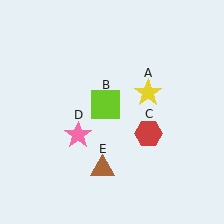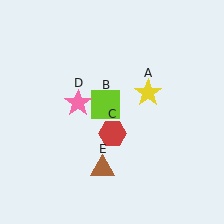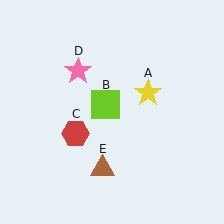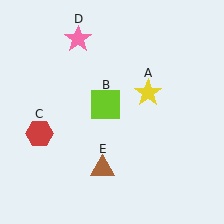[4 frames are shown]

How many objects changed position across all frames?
2 objects changed position: red hexagon (object C), pink star (object D).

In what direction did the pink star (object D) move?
The pink star (object D) moved up.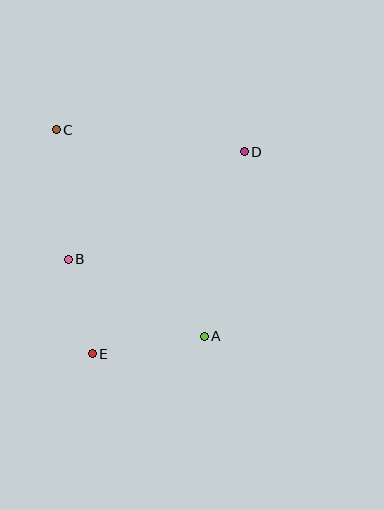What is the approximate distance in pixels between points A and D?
The distance between A and D is approximately 189 pixels.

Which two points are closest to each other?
Points B and E are closest to each other.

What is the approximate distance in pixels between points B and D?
The distance between B and D is approximately 206 pixels.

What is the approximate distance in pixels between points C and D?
The distance between C and D is approximately 190 pixels.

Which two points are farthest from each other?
Points A and C are farthest from each other.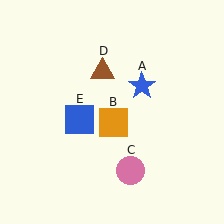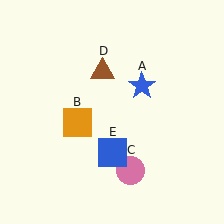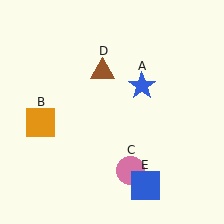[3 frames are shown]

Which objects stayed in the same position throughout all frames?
Blue star (object A) and pink circle (object C) and brown triangle (object D) remained stationary.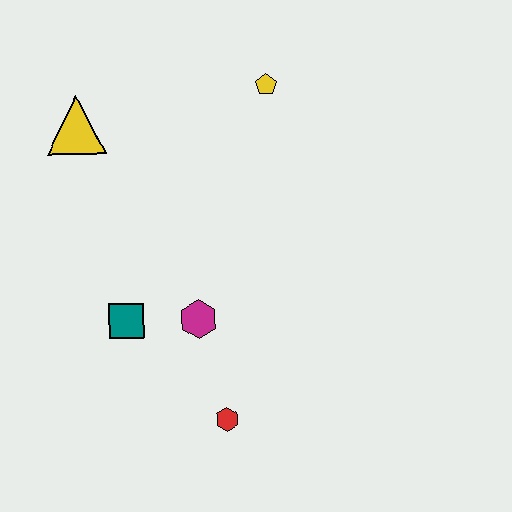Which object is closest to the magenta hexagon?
The teal square is closest to the magenta hexagon.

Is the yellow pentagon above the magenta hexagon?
Yes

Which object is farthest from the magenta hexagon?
The yellow pentagon is farthest from the magenta hexagon.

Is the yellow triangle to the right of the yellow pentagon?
No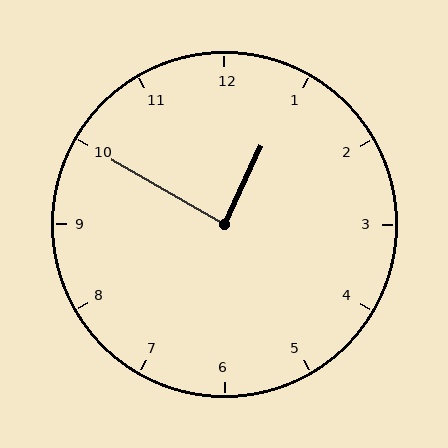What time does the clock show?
12:50.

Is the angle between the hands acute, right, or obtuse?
It is right.